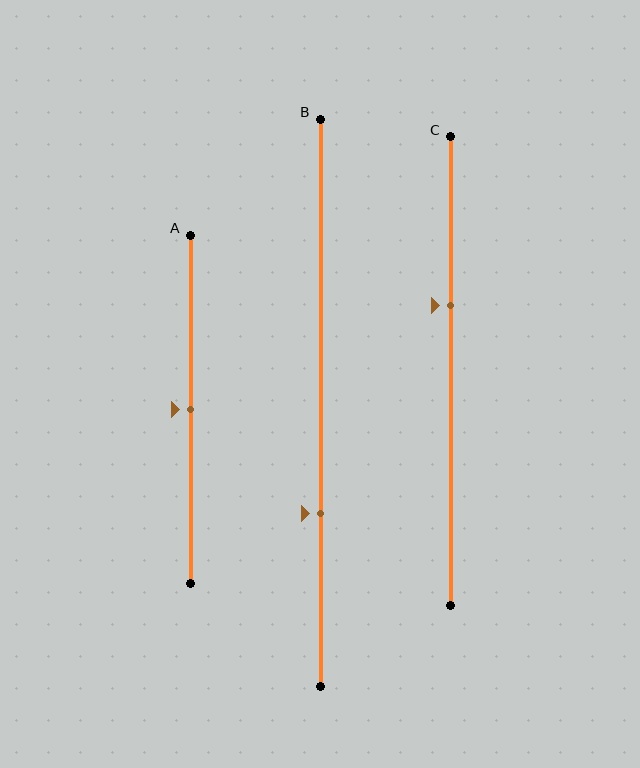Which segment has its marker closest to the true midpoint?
Segment A has its marker closest to the true midpoint.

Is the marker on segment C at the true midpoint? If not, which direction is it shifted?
No, the marker on segment C is shifted upward by about 14% of the segment length.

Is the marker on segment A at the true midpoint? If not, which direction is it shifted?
Yes, the marker on segment A is at the true midpoint.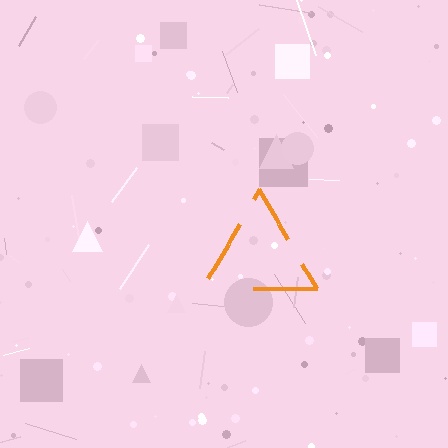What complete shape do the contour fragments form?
The contour fragments form a triangle.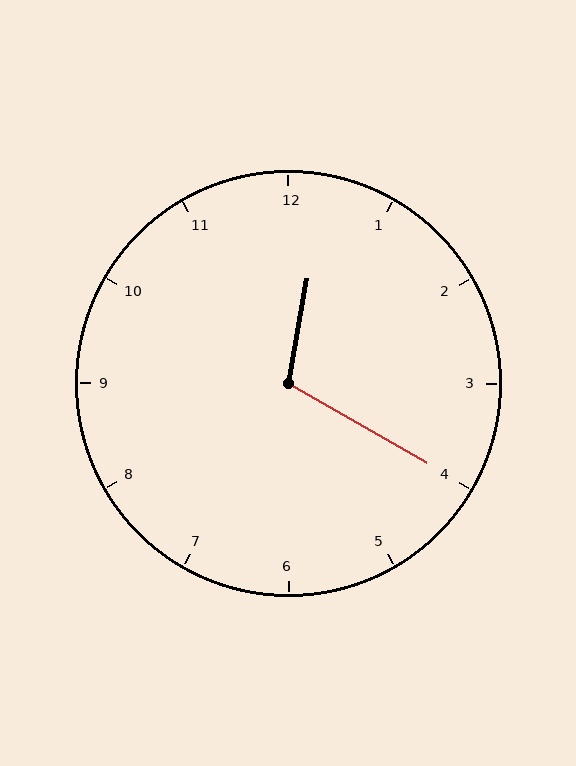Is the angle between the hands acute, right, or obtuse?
It is obtuse.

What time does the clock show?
12:20.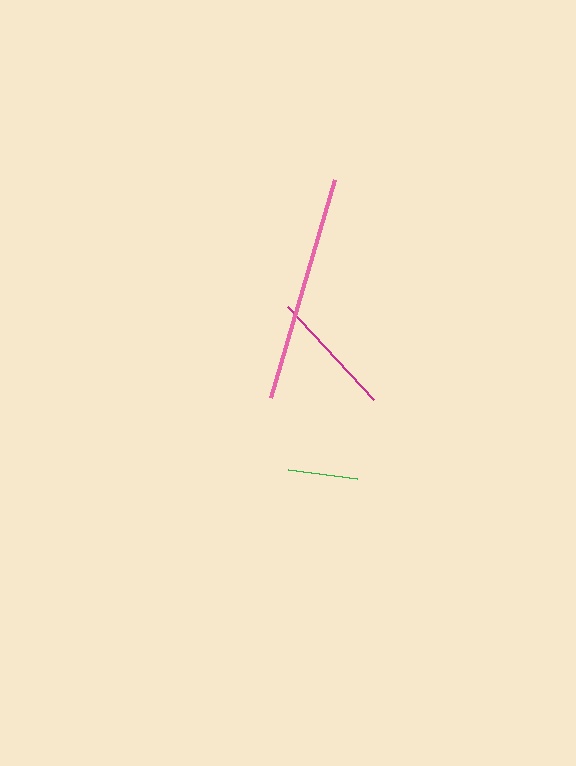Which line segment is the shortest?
The green line is the shortest at approximately 69 pixels.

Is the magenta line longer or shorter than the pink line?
The pink line is longer than the magenta line.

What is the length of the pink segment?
The pink segment is approximately 228 pixels long.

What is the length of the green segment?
The green segment is approximately 69 pixels long.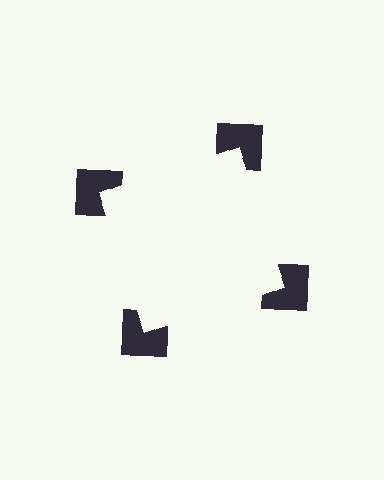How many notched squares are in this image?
There are 4 — one at each vertex of the illusory square.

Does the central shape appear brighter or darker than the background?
It typically appears slightly brighter than the background, even though no actual brightness change is drawn.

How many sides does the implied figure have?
4 sides.